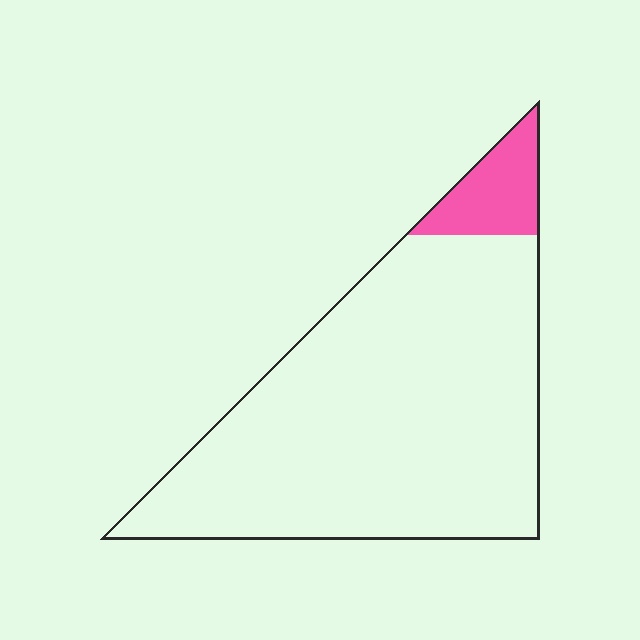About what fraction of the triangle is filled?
About one tenth (1/10).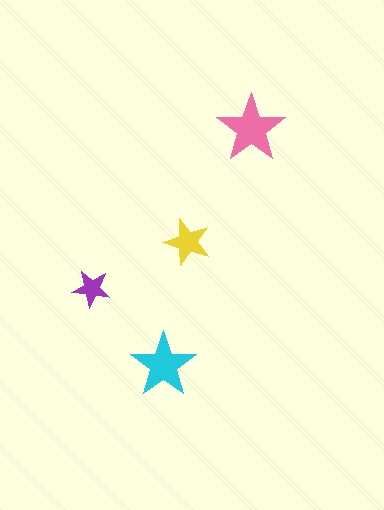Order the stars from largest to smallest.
the pink one, the cyan one, the yellow one, the purple one.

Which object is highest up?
The pink star is topmost.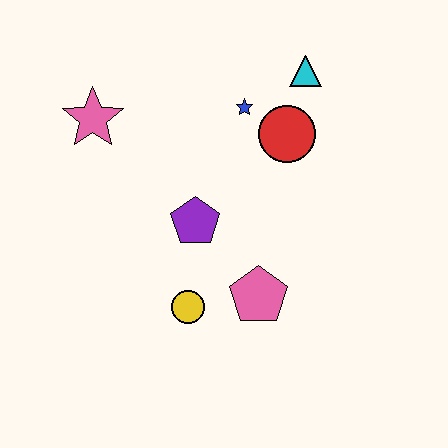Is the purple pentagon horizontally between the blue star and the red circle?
No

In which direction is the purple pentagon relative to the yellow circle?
The purple pentagon is above the yellow circle.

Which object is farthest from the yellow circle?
The cyan triangle is farthest from the yellow circle.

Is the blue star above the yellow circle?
Yes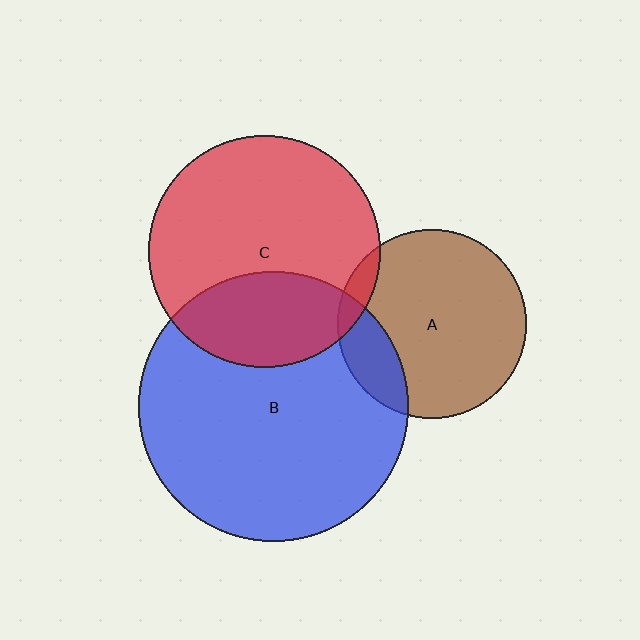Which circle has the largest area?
Circle B (blue).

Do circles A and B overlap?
Yes.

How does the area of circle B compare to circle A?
Approximately 2.1 times.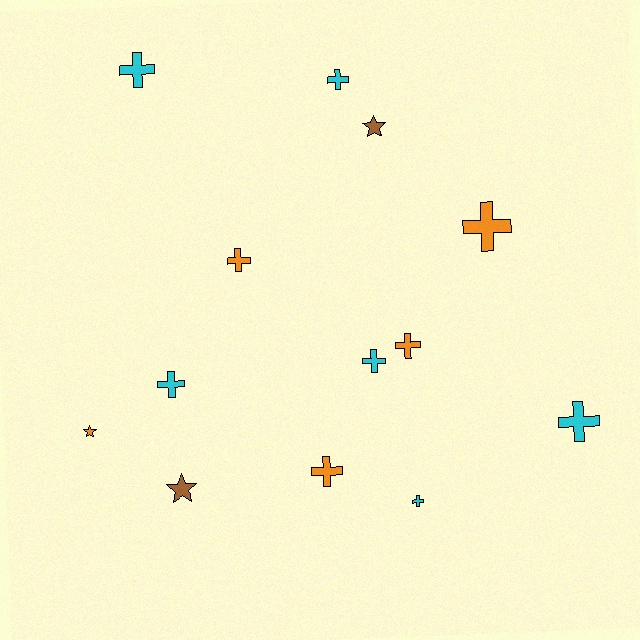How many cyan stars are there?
There are no cyan stars.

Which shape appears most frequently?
Cross, with 10 objects.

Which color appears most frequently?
Cyan, with 6 objects.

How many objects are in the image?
There are 13 objects.